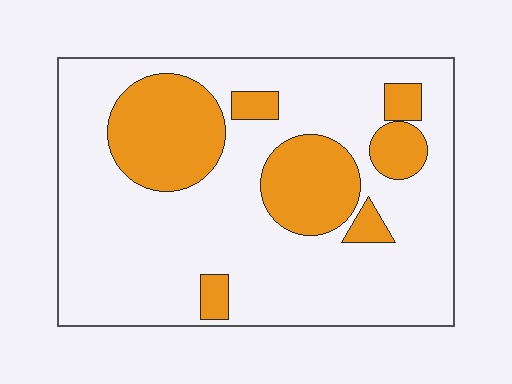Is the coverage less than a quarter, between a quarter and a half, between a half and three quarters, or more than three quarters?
Between a quarter and a half.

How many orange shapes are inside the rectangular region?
7.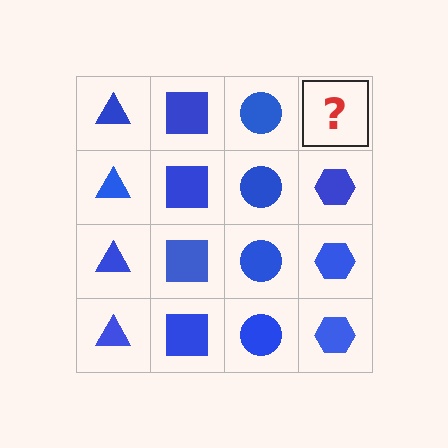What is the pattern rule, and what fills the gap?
The rule is that each column has a consistent shape. The gap should be filled with a blue hexagon.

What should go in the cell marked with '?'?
The missing cell should contain a blue hexagon.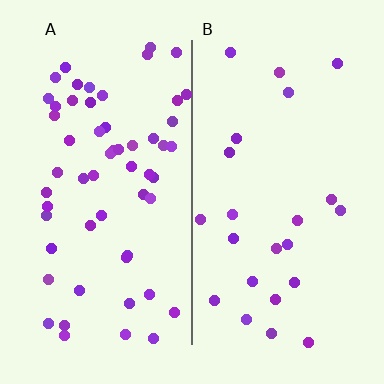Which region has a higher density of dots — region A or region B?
A (the left).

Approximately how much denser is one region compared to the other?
Approximately 2.5× — region A over region B.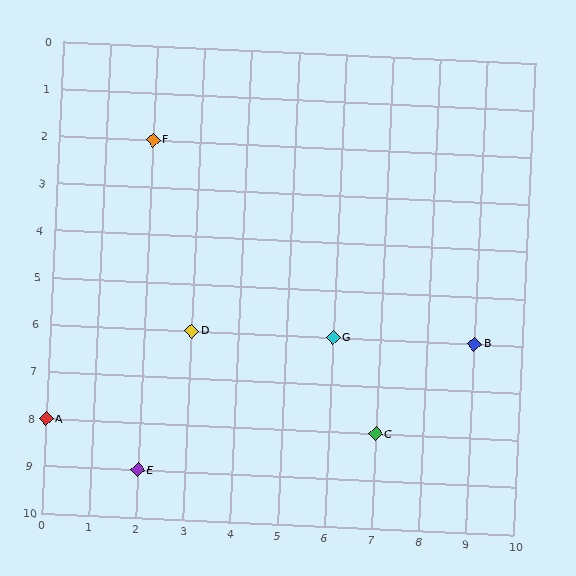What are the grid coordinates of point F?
Point F is at grid coordinates (2, 2).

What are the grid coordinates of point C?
Point C is at grid coordinates (7, 8).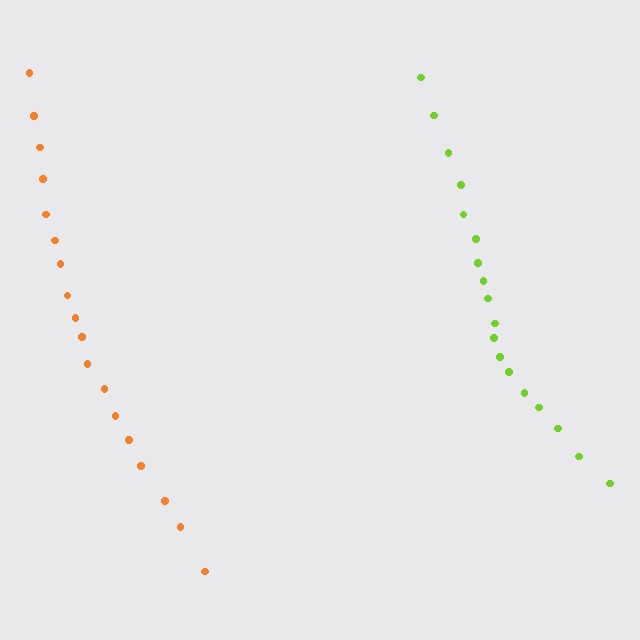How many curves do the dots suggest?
There are 2 distinct paths.